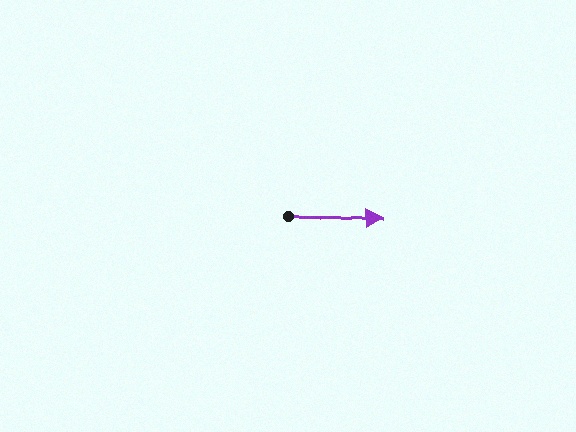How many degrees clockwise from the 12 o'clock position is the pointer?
Approximately 88 degrees.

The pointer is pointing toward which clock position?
Roughly 3 o'clock.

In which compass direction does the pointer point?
East.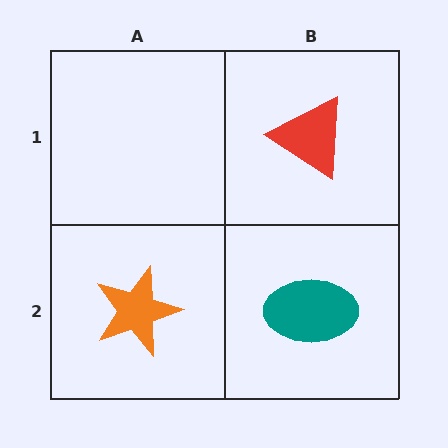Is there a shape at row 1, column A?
No, that cell is empty.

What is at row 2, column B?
A teal ellipse.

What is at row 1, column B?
A red triangle.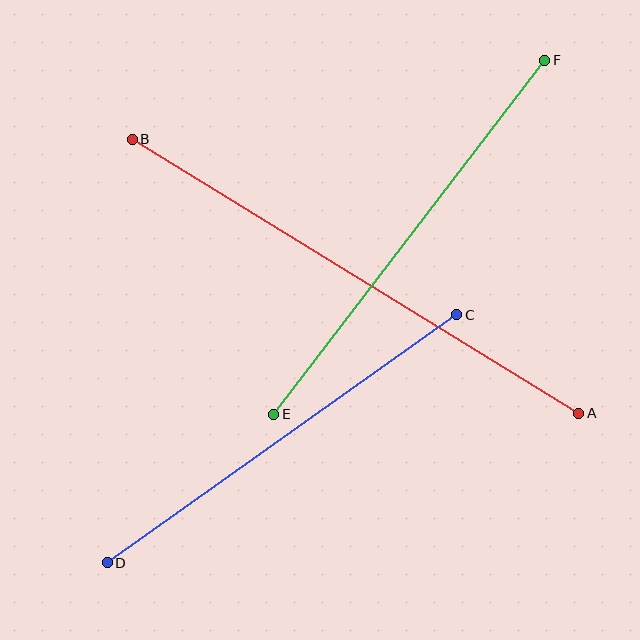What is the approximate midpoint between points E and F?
The midpoint is at approximately (409, 237) pixels.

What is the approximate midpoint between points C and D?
The midpoint is at approximately (282, 439) pixels.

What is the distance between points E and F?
The distance is approximately 446 pixels.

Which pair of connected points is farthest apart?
Points A and B are farthest apart.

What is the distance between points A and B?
The distance is approximately 524 pixels.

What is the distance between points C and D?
The distance is approximately 428 pixels.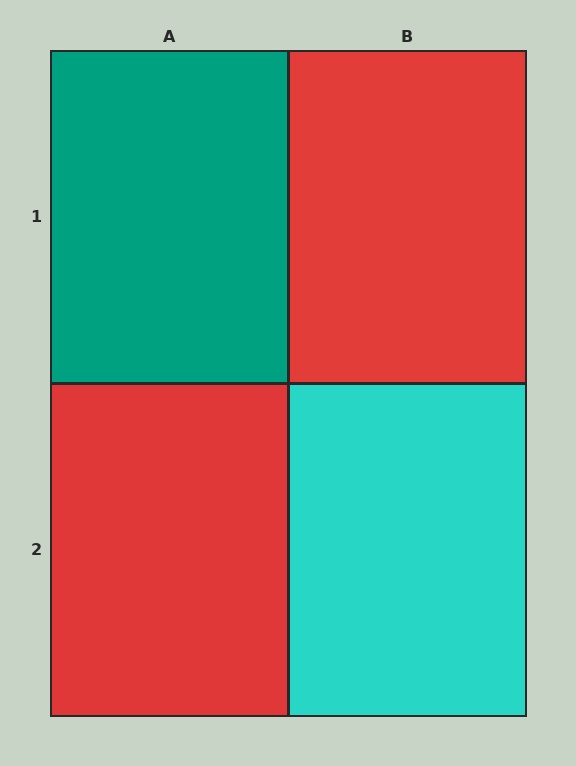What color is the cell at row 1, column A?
Teal.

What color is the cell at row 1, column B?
Red.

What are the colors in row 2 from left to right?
Red, cyan.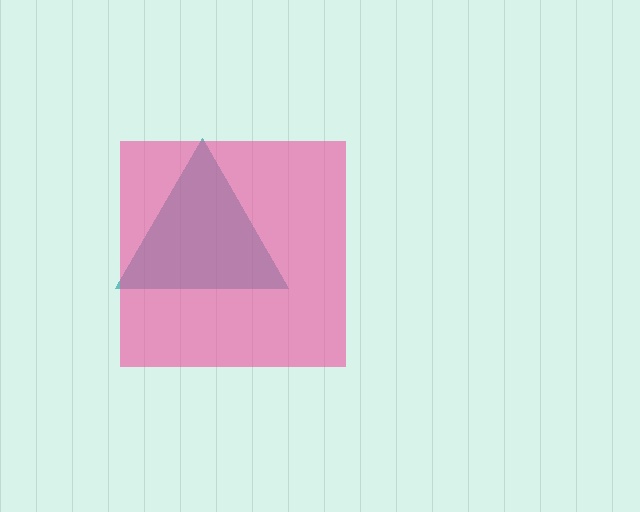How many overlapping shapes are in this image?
There are 2 overlapping shapes in the image.